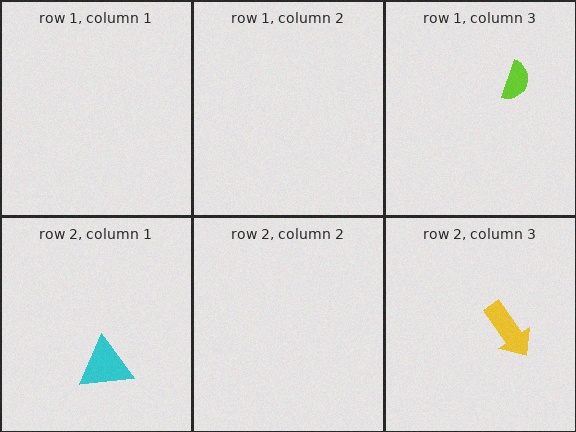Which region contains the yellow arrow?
The row 2, column 3 region.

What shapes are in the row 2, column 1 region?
The cyan triangle.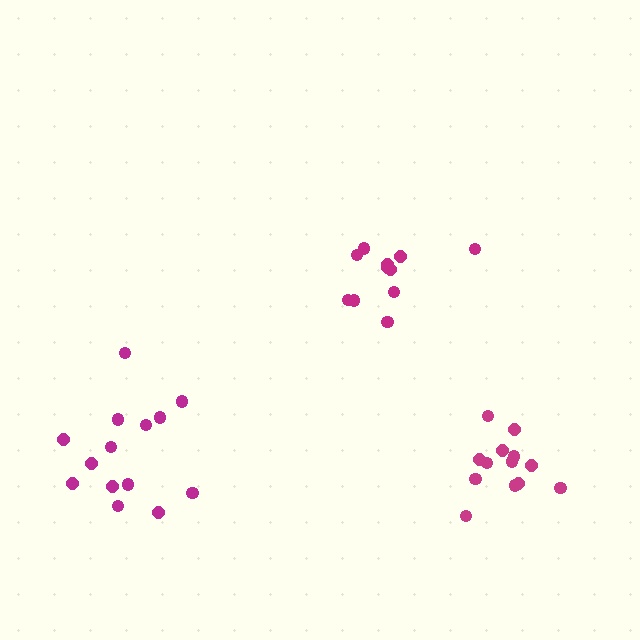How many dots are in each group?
Group 1: 13 dots, Group 2: 11 dots, Group 3: 14 dots (38 total).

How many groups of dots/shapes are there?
There are 3 groups.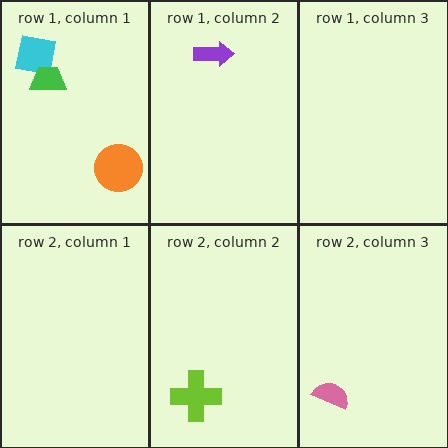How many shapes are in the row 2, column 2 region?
1.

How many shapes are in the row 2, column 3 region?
1.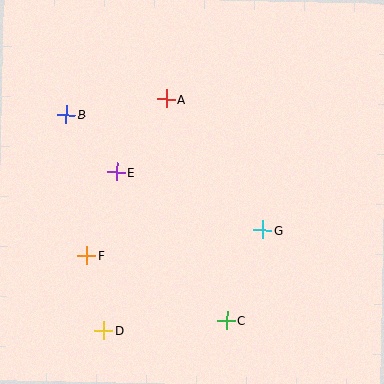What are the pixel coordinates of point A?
Point A is at (166, 99).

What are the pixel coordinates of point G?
Point G is at (263, 230).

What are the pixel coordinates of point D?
Point D is at (104, 330).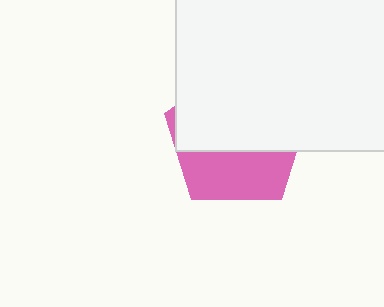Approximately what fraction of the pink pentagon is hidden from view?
Roughly 62% of the pink pentagon is hidden behind the white rectangle.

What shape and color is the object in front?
The object in front is a white rectangle.